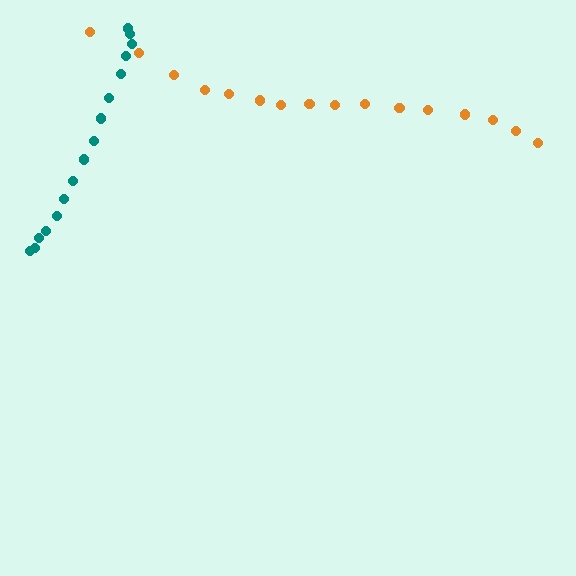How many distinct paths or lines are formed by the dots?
There are 2 distinct paths.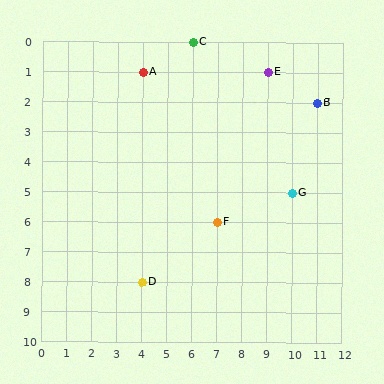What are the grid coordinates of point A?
Point A is at grid coordinates (4, 1).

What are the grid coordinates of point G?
Point G is at grid coordinates (10, 5).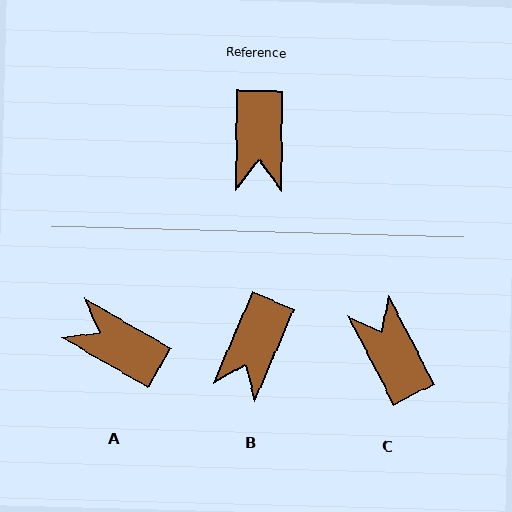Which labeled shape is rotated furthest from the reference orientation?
C, about 152 degrees away.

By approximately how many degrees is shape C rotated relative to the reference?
Approximately 152 degrees clockwise.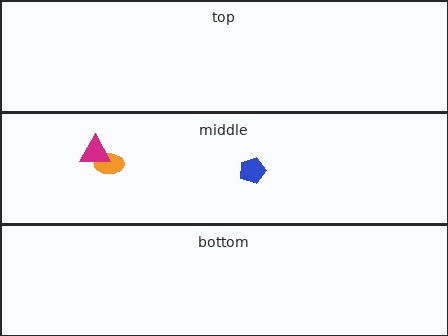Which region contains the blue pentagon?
The middle region.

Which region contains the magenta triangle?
The middle region.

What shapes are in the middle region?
The blue pentagon, the orange ellipse, the magenta triangle.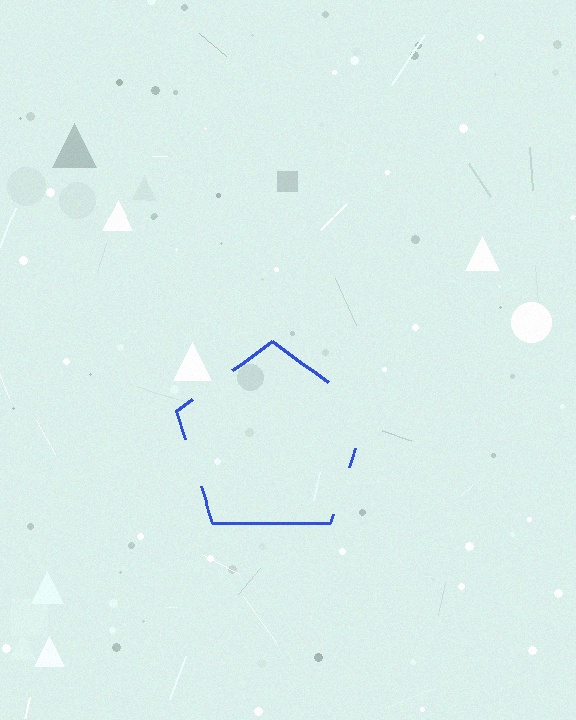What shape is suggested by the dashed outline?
The dashed outline suggests a pentagon.